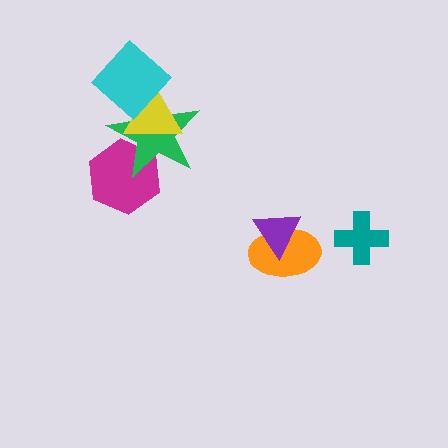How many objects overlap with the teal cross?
0 objects overlap with the teal cross.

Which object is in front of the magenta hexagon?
The green star is in front of the magenta hexagon.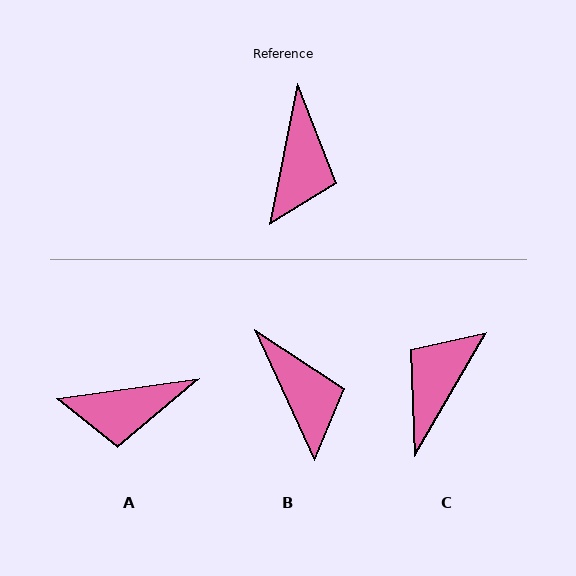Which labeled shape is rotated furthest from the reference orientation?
C, about 161 degrees away.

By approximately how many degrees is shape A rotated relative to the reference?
Approximately 71 degrees clockwise.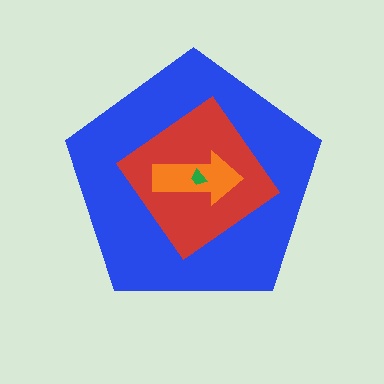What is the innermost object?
The green trapezoid.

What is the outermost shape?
The blue pentagon.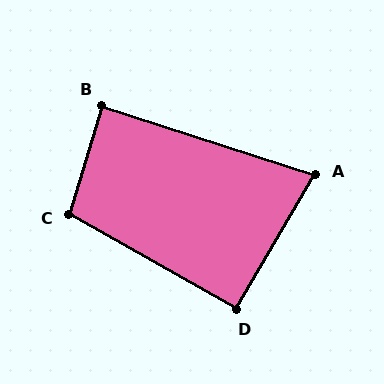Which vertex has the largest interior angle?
C, at approximately 103 degrees.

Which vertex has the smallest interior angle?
A, at approximately 77 degrees.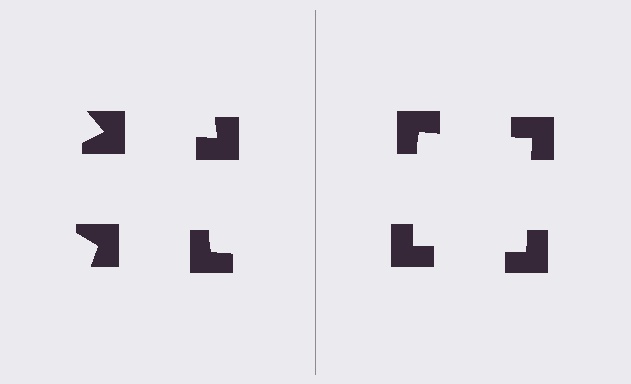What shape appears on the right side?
An illusory square.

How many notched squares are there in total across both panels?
8 — 4 on each side.